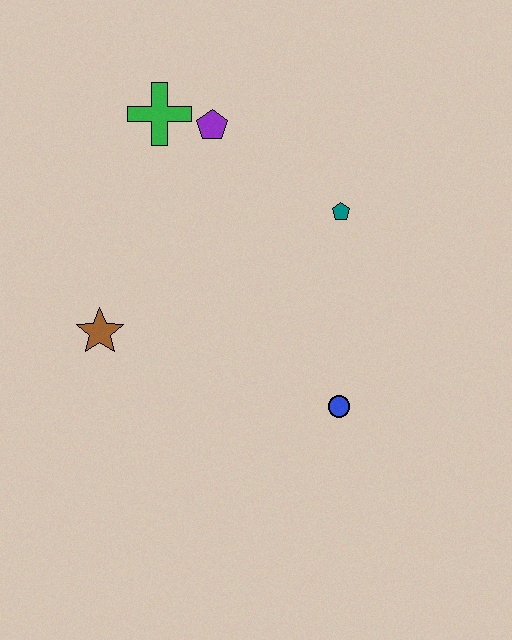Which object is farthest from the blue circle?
The green cross is farthest from the blue circle.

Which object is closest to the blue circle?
The teal pentagon is closest to the blue circle.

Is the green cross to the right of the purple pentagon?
No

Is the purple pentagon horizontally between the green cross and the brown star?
No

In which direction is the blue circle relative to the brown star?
The blue circle is to the right of the brown star.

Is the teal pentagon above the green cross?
No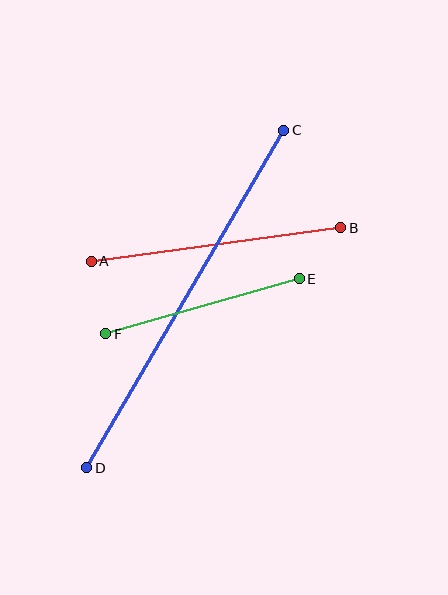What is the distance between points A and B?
The distance is approximately 252 pixels.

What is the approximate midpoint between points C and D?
The midpoint is at approximately (185, 299) pixels.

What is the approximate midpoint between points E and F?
The midpoint is at approximately (203, 306) pixels.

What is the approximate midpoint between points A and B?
The midpoint is at approximately (216, 245) pixels.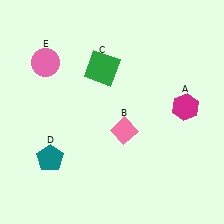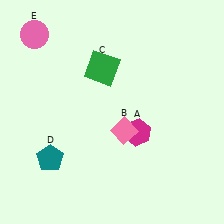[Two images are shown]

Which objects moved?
The objects that moved are: the magenta hexagon (A), the pink circle (E).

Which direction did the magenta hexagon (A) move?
The magenta hexagon (A) moved left.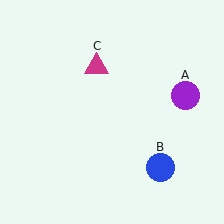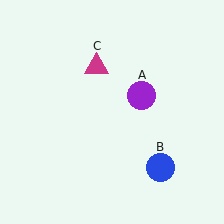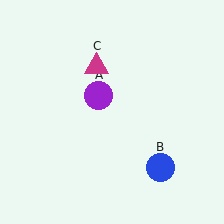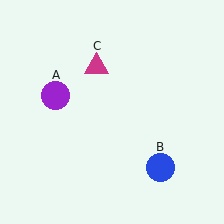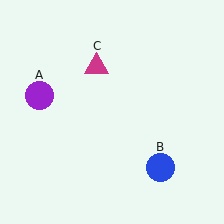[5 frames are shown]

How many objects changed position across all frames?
1 object changed position: purple circle (object A).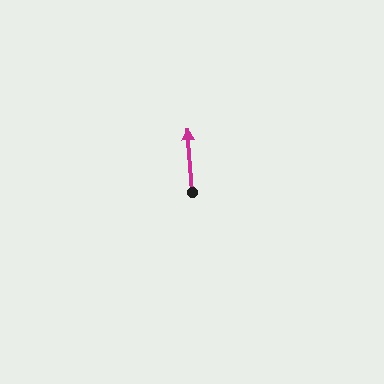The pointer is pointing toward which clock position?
Roughly 12 o'clock.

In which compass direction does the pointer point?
North.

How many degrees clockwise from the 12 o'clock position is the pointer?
Approximately 356 degrees.